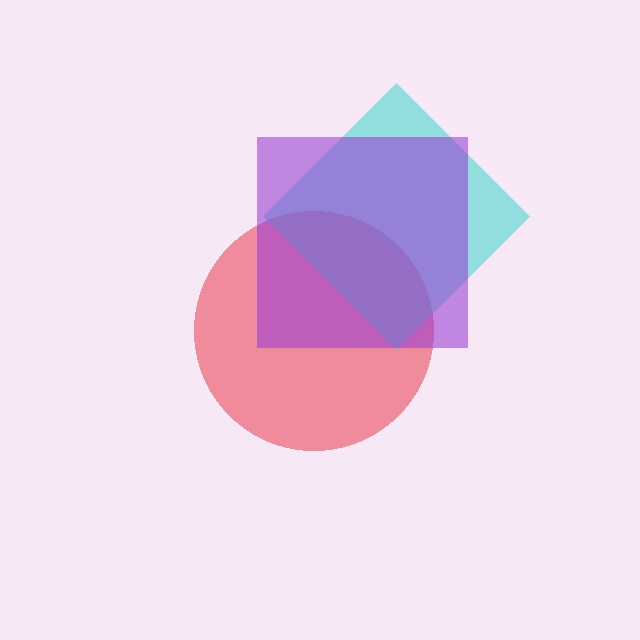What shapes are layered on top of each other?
The layered shapes are: a red circle, a cyan diamond, a purple square.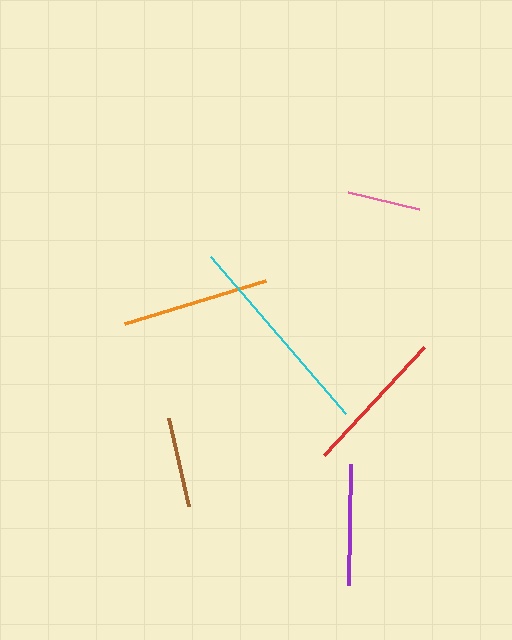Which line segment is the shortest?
The pink line is the shortest at approximately 73 pixels.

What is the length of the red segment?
The red segment is approximately 147 pixels long.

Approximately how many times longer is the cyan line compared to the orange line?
The cyan line is approximately 1.4 times the length of the orange line.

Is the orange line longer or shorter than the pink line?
The orange line is longer than the pink line.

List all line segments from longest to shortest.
From longest to shortest: cyan, red, orange, purple, brown, pink.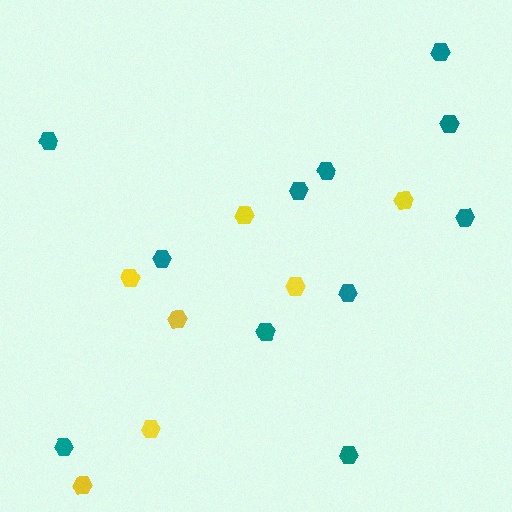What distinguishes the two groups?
There are 2 groups: one group of yellow hexagons (7) and one group of teal hexagons (11).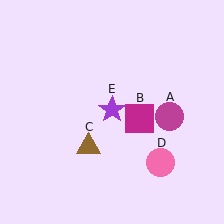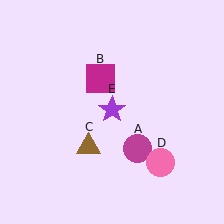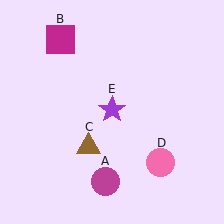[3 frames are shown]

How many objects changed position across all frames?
2 objects changed position: magenta circle (object A), magenta square (object B).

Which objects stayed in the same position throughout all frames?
Brown triangle (object C) and pink circle (object D) and purple star (object E) remained stationary.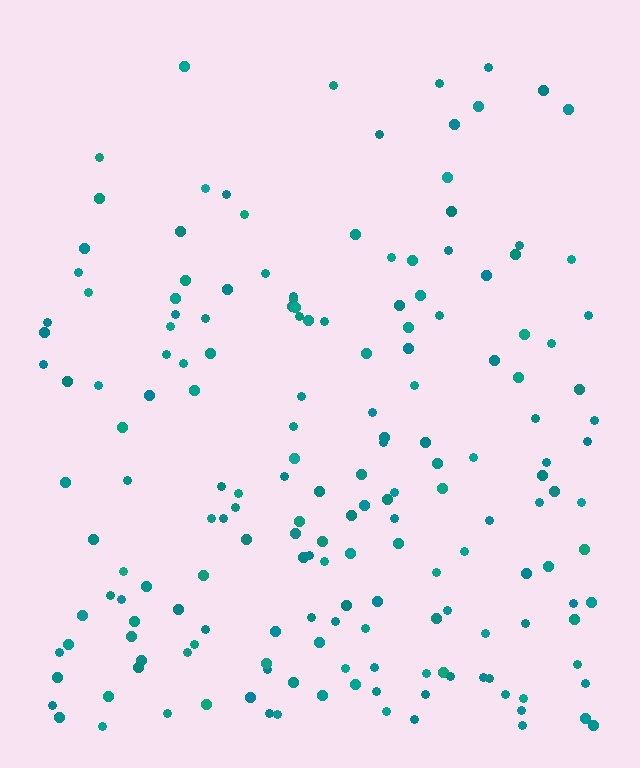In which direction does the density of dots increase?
From top to bottom, with the bottom side densest.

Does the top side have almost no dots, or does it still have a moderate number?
Still a moderate number, just noticeably fewer than the bottom.